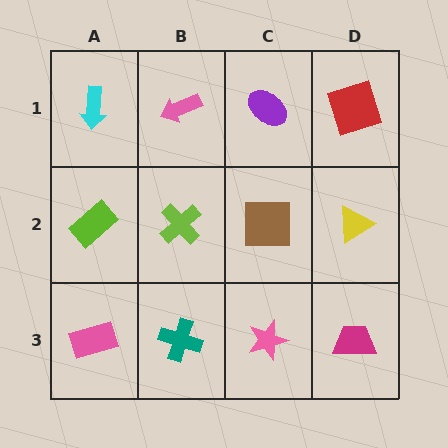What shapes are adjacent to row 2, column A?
A cyan arrow (row 1, column A), a pink rectangle (row 3, column A), a lime cross (row 2, column B).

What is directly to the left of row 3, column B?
A pink rectangle.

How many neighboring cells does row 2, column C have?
4.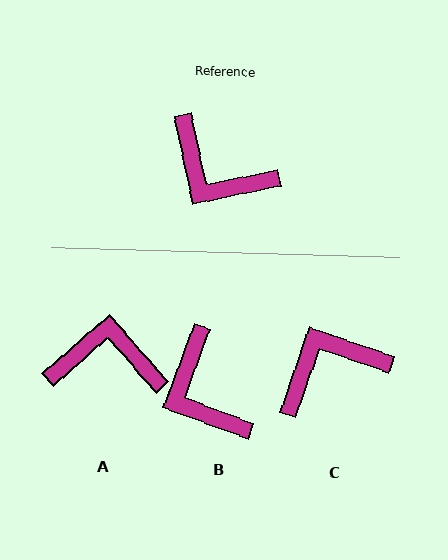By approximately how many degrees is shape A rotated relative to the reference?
Approximately 150 degrees clockwise.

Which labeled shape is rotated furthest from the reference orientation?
A, about 150 degrees away.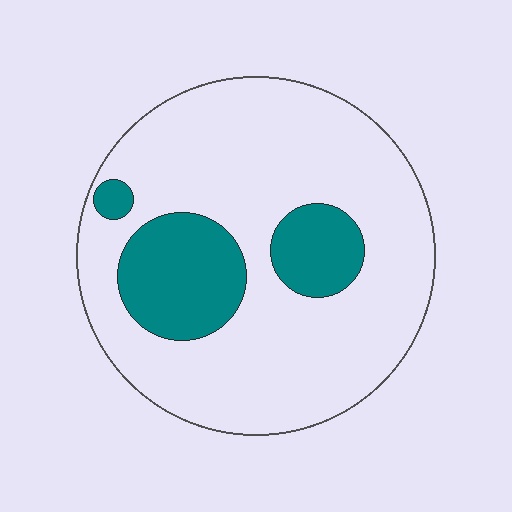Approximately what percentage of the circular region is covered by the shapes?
Approximately 20%.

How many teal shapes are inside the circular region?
3.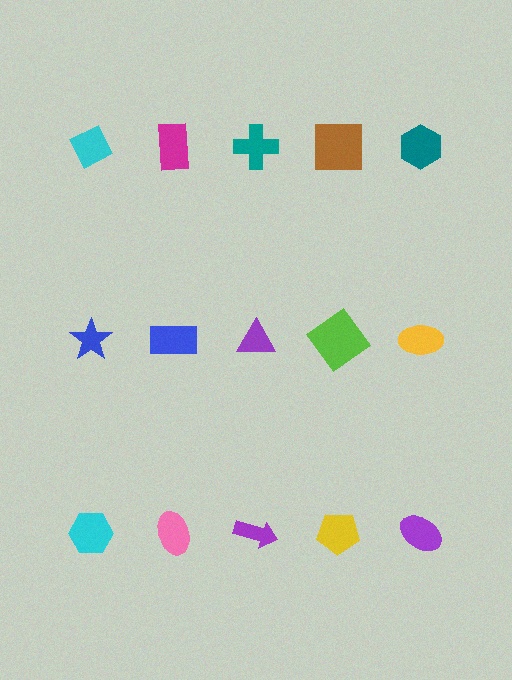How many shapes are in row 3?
5 shapes.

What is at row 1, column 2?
A magenta rectangle.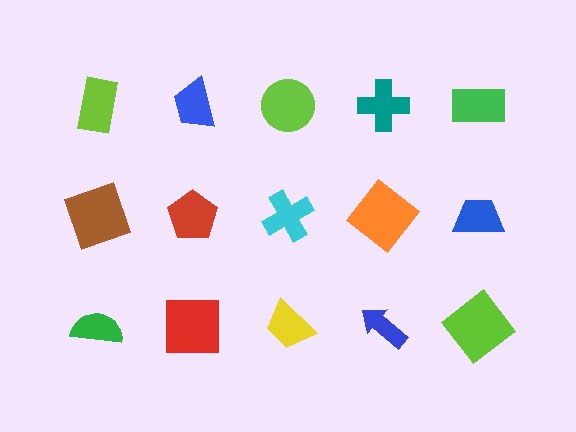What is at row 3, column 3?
A yellow trapezoid.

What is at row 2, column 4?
An orange diamond.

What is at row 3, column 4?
A blue arrow.